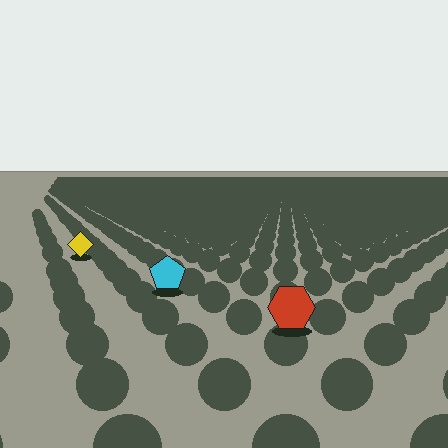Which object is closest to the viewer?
The red hexagon is closest. The texture marks near it are larger and more spread out.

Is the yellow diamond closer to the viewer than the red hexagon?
No. The red hexagon is closer — you can tell from the texture gradient: the ground texture is coarser near it.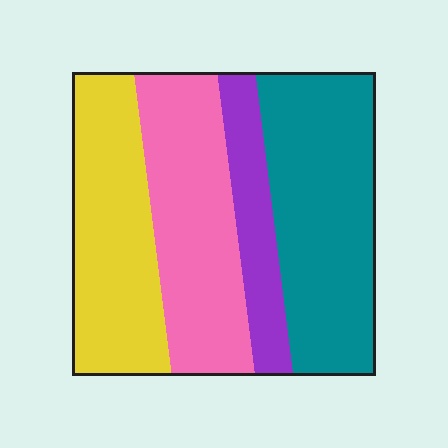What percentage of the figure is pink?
Pink takes up between a quarter and a half of the figure.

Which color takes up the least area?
Purple, at roughly 15%.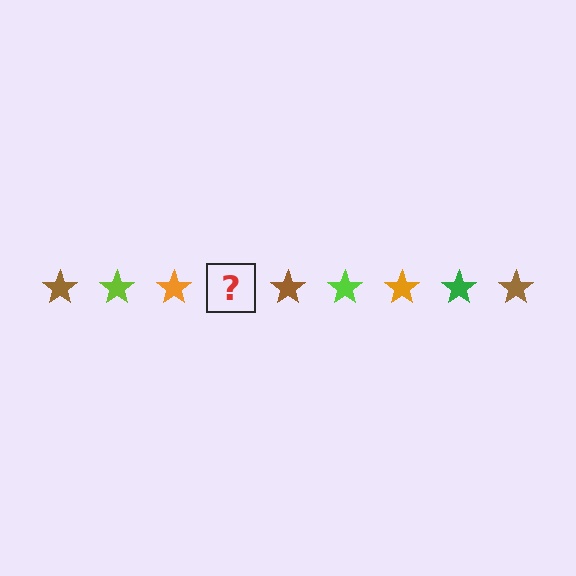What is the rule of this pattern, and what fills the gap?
The rule is that the pattern cycles through brown, lime, orange, green stars. The gap should be filled with a green star.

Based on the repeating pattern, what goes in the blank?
The blank should be a green star.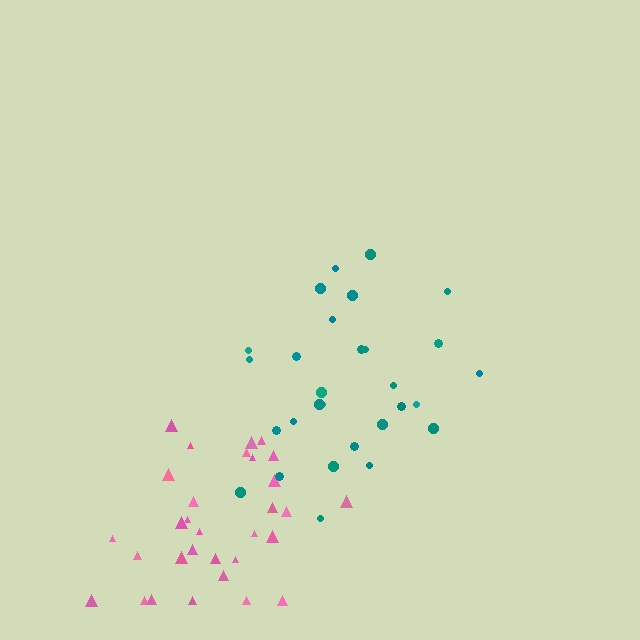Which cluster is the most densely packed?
Teal.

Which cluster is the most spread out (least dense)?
Pink.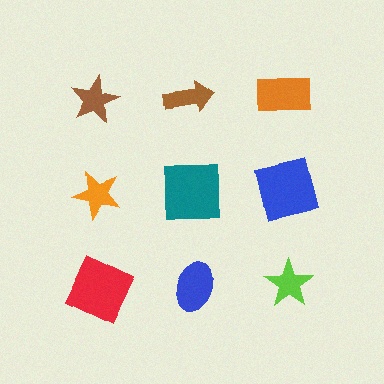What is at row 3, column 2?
A blue ellipse.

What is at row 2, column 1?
An orange star.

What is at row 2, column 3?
A blue square.